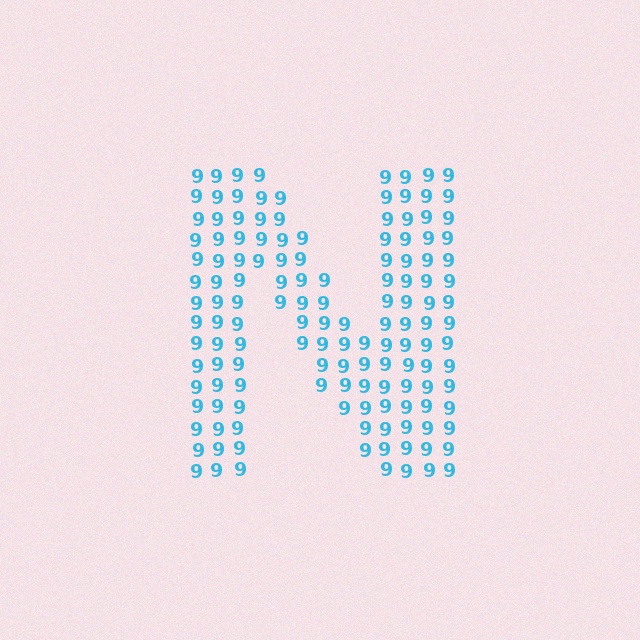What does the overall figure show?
The overall figure shows the letter N.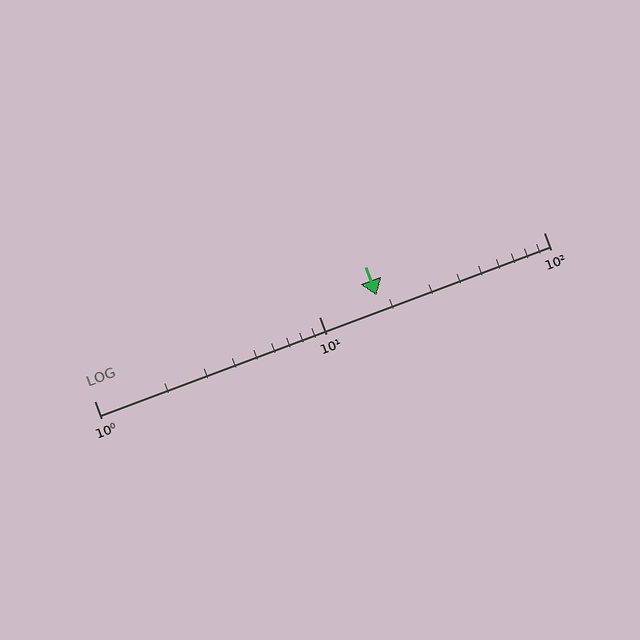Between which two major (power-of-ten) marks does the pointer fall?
The pointer is between 10 and 100.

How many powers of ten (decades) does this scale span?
The scale spans 2 decades, from 1 to 100.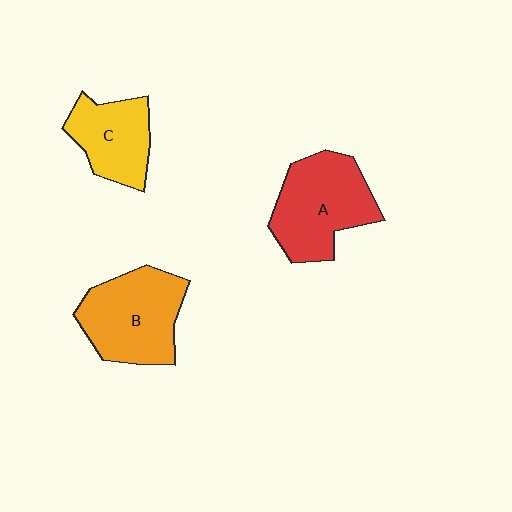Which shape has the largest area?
Shape A (red).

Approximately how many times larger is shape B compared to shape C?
Approximately 1.4 times.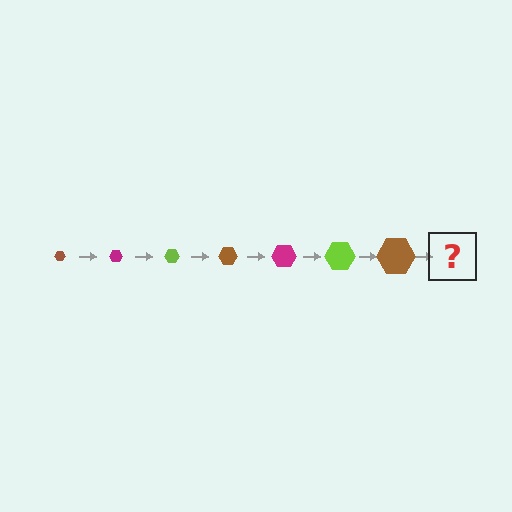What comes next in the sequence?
The next element should be a magenta hexagon, larger than the previous one.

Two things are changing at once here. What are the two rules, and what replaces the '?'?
The two rules are that the hexagon grows larger each step and the color cycles through brown, magenta, and lime. The '?' should be a magenta hexagon, larger than the previous one.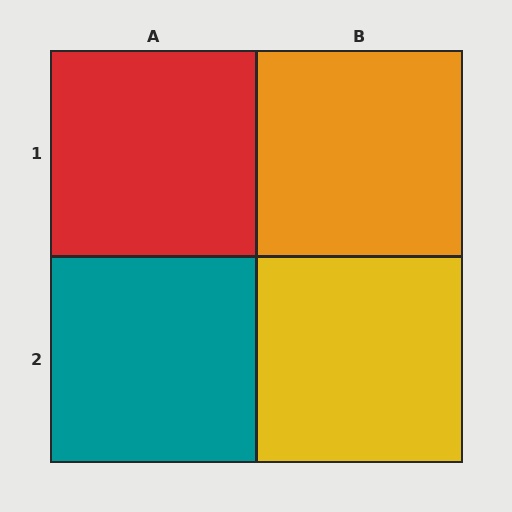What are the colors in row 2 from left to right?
Teal, yellow.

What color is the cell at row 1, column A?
Red.